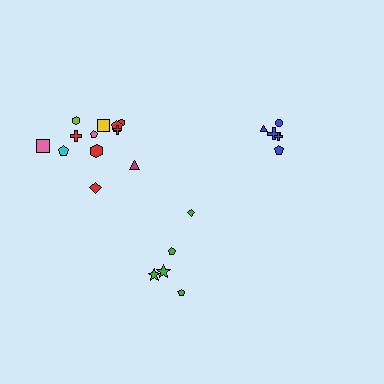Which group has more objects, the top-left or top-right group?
The top-left group.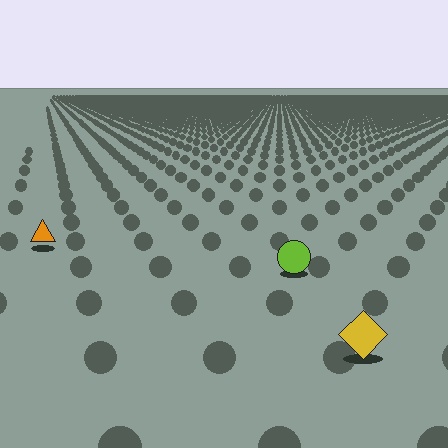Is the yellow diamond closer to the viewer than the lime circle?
Yes. The yellow diamond is closer — you can tell from the texture gradient: the ground texture is coarser near it.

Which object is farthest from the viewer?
The orange triangle is farthest from the viewer. It appears smaller and the ground texture around it is denser.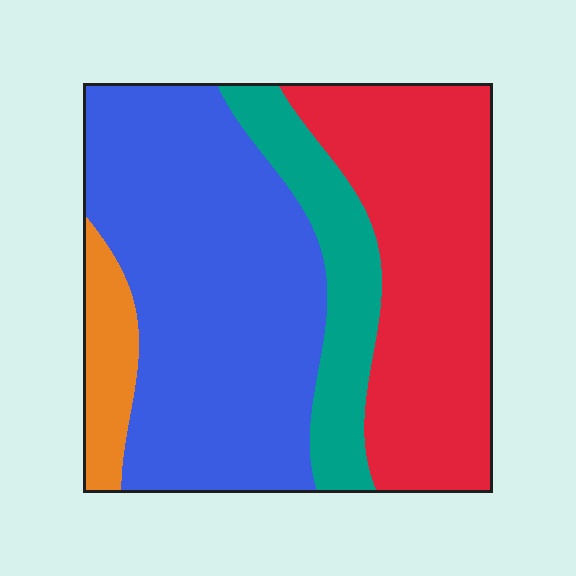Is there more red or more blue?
Blue.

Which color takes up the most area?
Blue, at roughly 45%.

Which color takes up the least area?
Orange, at roughly 5%.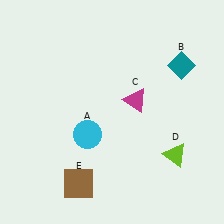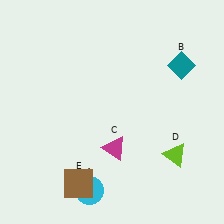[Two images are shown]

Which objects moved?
The objects that moved are: the cyan circle (A), the magenta triangle (C).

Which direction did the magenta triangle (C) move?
The magenta triangle (C) moved down.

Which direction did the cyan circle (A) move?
The cyan circle (A) moved down.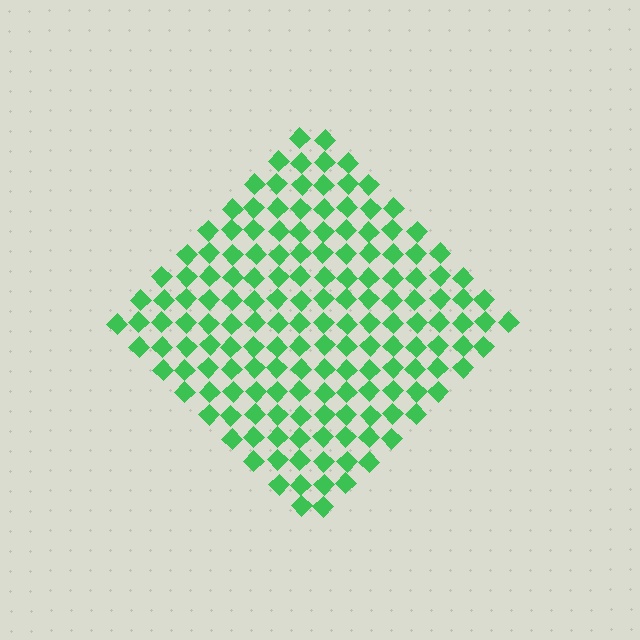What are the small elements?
The small elements are diamonds.